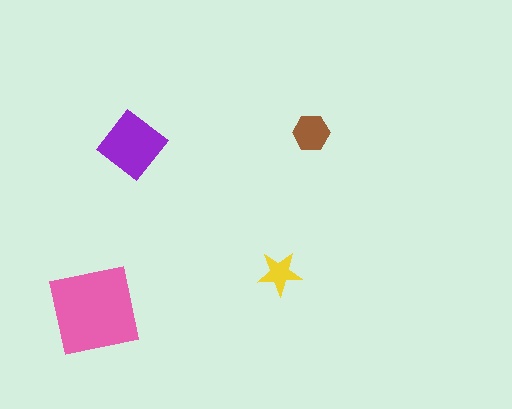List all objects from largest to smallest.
The pink square, the purple diamond, the brown hexagon, the yellow star.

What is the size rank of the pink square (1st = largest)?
1st.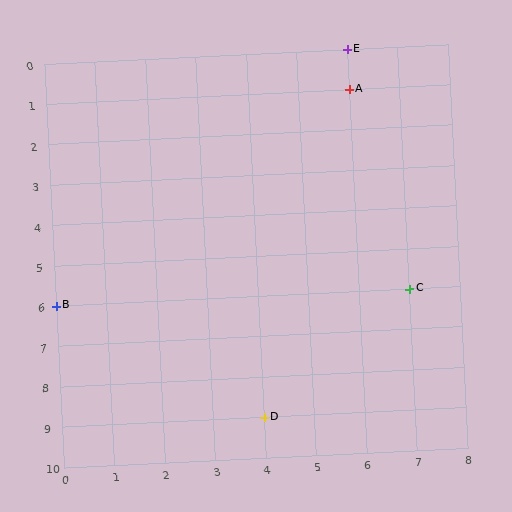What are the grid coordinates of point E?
Point E is at grid coordinates (6, 0).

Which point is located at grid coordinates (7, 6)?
Point C is at (7, 6).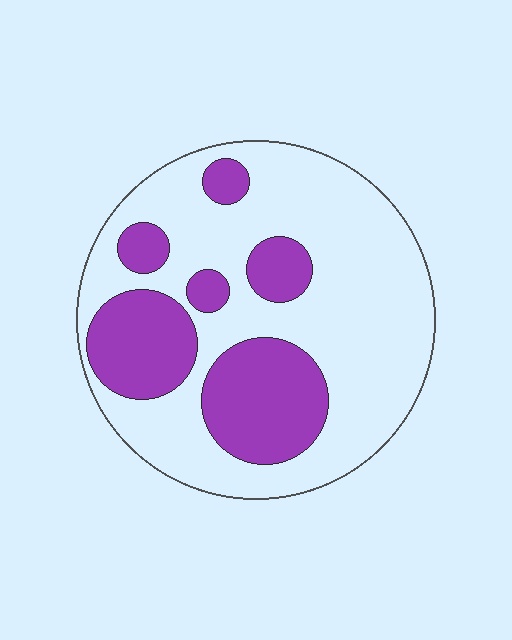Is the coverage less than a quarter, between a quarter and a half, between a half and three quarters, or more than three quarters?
Between a quarter and a half.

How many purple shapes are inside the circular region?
6.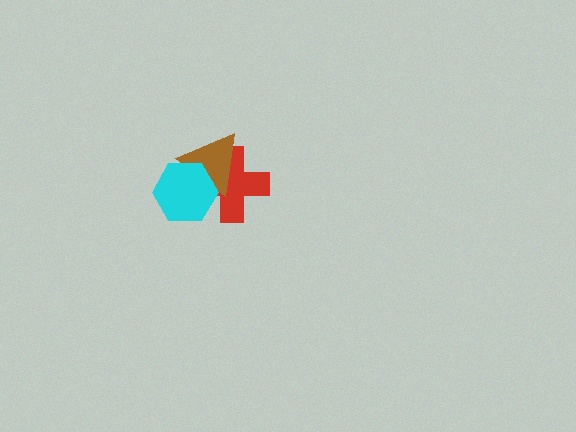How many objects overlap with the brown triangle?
2 objects overlap with the brown triangle.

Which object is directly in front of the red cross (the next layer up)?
The brown triangle is directly in front of the red cross.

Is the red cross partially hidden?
Yes, it is partially covered by another shape.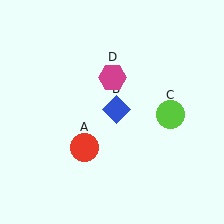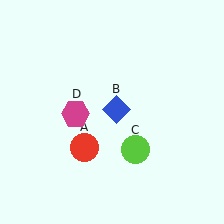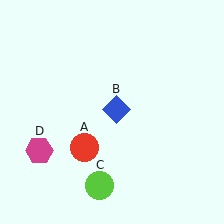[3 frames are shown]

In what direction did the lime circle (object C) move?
The lime circle (object C) moved down and to the left.